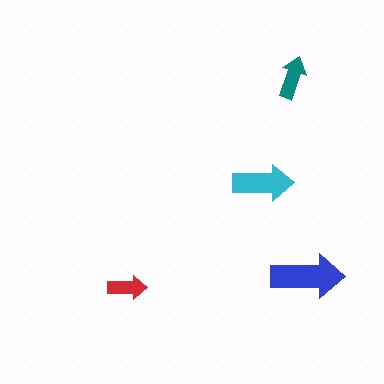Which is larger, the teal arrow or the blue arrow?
The blue one.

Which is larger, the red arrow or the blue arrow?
The blue one.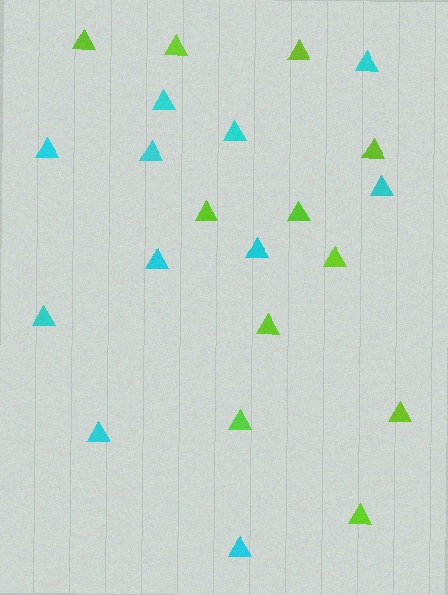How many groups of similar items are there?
There are 2 groups: one group of cyan triangles (11) and one group of lime triangles (11).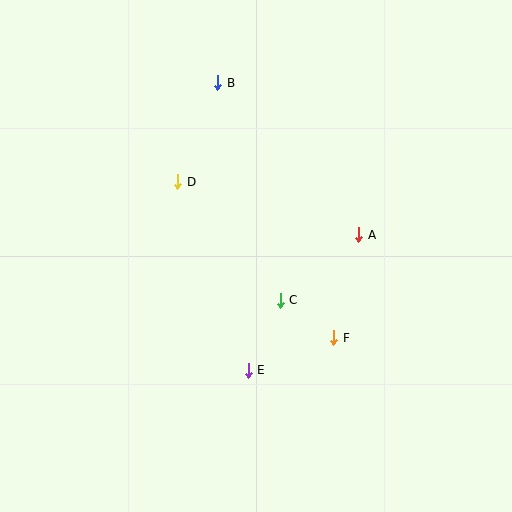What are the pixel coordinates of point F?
Point F is at (334, 338).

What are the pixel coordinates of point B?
Point B is at (218, 83).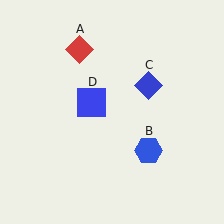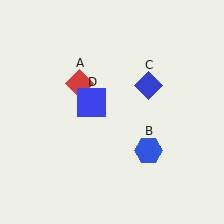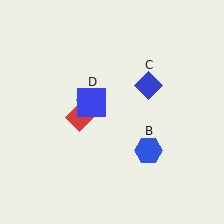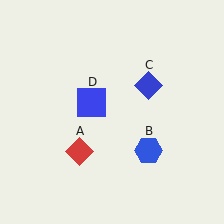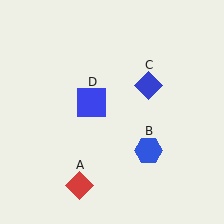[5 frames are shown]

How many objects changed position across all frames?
1 object changed position: red diamond (object A).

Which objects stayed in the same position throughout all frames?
Blue hexagon (object B) and blue diamond (object C) and blue square (object D) remained stationary.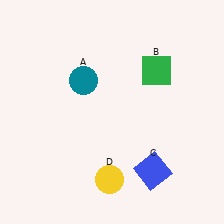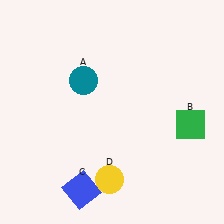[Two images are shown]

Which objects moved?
The objects that moved are: the green square (B), the blue square (C).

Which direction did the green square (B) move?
The green square (B) moved down.